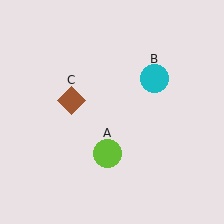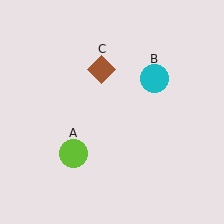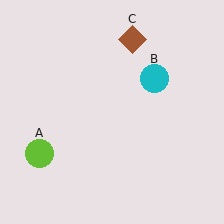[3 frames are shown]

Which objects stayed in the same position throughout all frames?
Cyan circle (object B) remained stationary.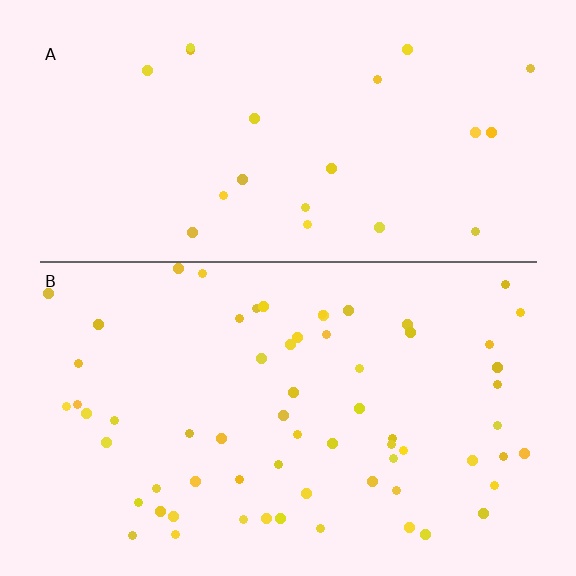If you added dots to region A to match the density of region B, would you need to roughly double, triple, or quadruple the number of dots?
Approximately triple.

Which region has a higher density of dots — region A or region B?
B (the bottom).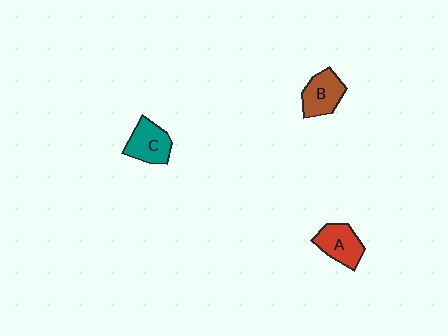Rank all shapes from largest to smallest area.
From largest to smallest: C (teal), B (brown), A (red).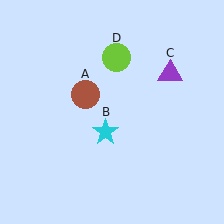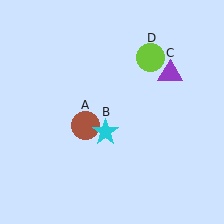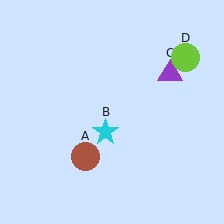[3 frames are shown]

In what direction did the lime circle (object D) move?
The lime circle (object D) moved right.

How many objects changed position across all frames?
2 objects changed position: brown circle (object A), lime circle (object D).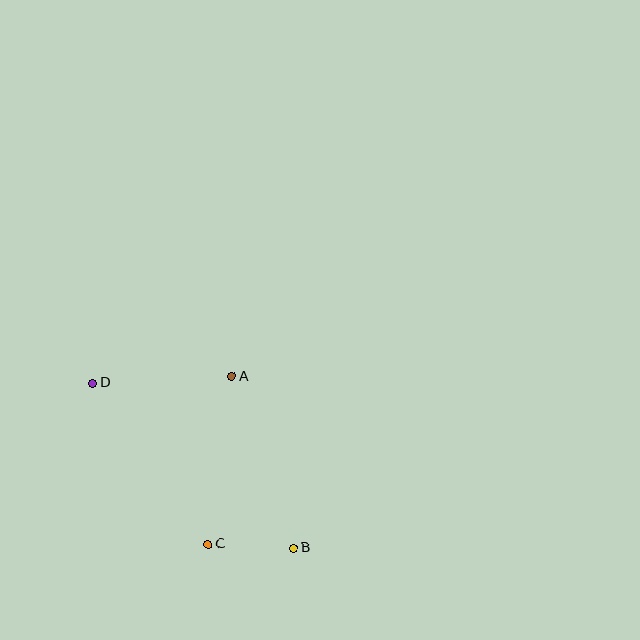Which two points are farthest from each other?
Points B and D are farthest from each other.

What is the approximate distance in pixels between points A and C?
The distance between A and C is approximately 169 pixels.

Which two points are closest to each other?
Points B and C are closest to each other.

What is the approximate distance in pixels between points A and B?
The distance between A and B is approximately 182 pixels.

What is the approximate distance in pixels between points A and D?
The distance between A and D is approximately 139 pixels.